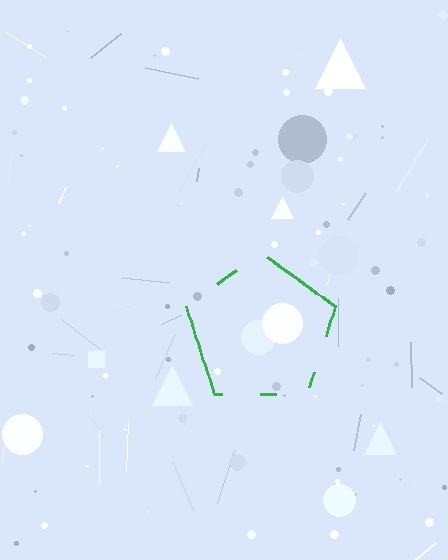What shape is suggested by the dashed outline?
The dashed outline suggests a pentagon.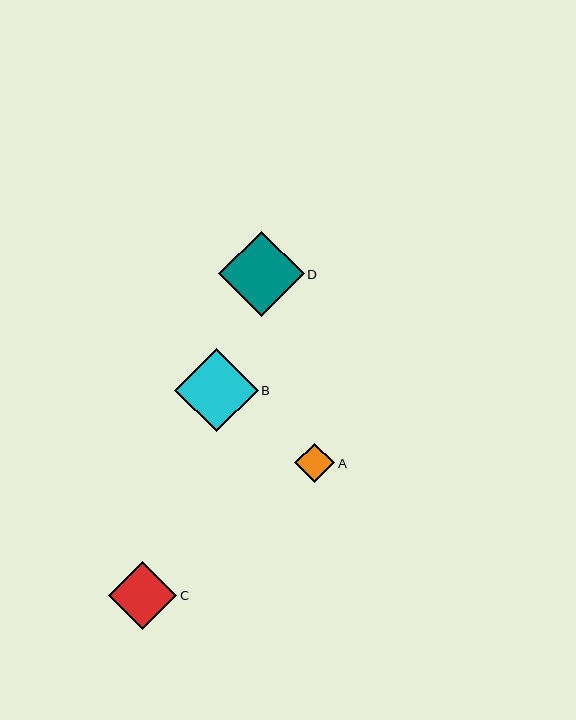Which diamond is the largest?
Diamond D is the largest with a size of approximately 85 pixels.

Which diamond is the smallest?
Diamond A is the smallest with a size of approximately 40 pixels.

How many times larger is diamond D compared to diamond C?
Diamond D is approximately 1.2 times the size of diamond C.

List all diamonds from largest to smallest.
From largest to smallest: D, B, C, A.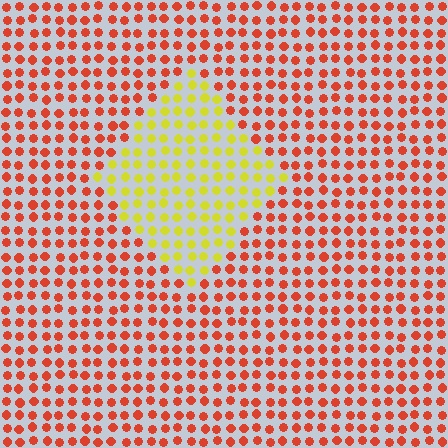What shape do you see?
I see a diamond.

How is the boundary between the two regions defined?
The boundary is defined purely by a slight shift in hue (about 56 degrees). Spacing, size, and orientation are identical on both sides.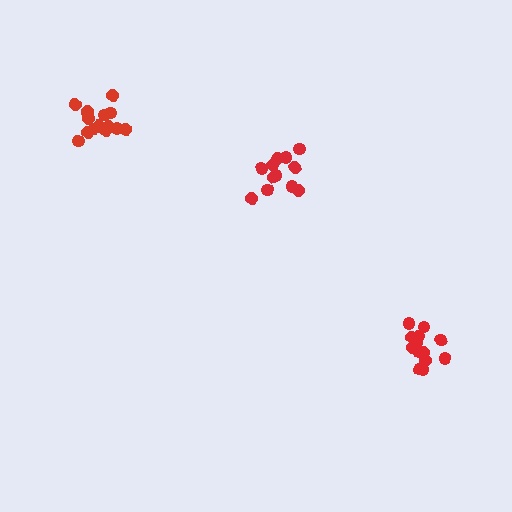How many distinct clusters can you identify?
There are 3 distinct clusters.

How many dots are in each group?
Group 1: 16 dots, Group 2: 12 dots, Group 3: 13 dots (41 total).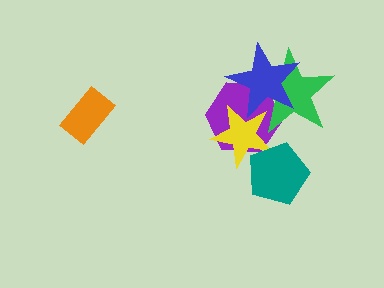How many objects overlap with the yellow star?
4 objects overlap with the yellow star.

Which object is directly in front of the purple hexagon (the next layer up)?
The green star is directly in front of the purple hexagon.